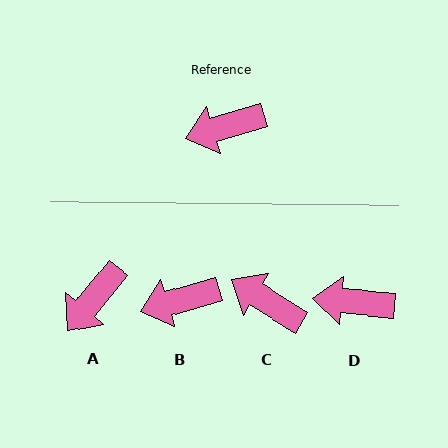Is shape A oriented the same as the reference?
No, it is off by about 35 degrees.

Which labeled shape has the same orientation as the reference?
B.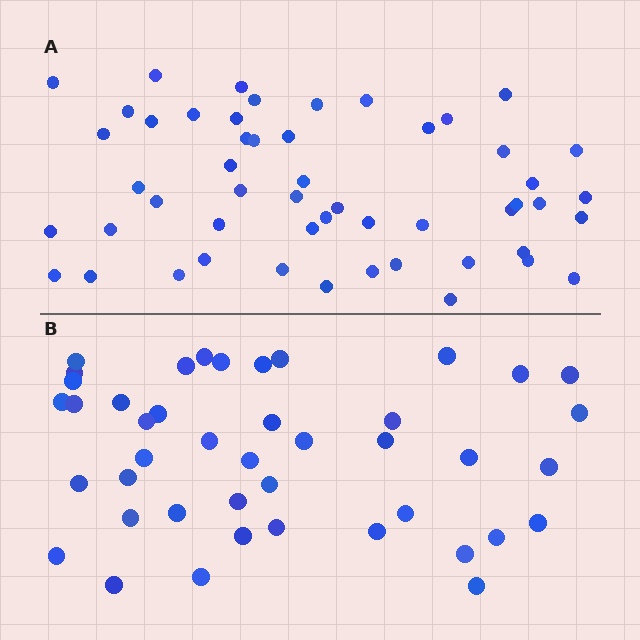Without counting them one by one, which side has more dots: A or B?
Region A (the top region) has more dots.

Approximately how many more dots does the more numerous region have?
Region A has roughly 8 or so more dots than region B.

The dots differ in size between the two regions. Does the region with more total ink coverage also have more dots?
No. Region B has more total ink coverage because its dots are larger, but region A actually contains more individual dots. Total area can be misleading — the number of items is what matters here.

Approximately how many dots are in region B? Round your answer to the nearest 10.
About 40 dots. (The exact count is 43, which rounds to 40.)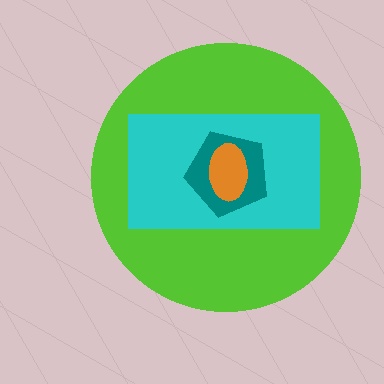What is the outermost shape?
The lime circle.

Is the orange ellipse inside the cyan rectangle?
Yes.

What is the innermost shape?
The orange ellipse.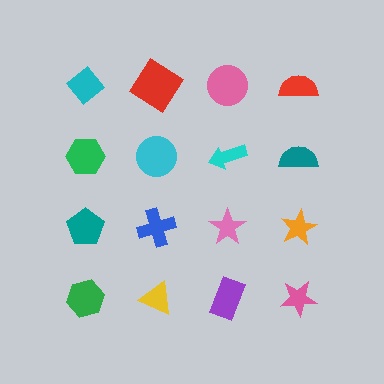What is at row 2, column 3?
A cyan arrow.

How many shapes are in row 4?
4 shapes.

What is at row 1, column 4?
A red semicircle.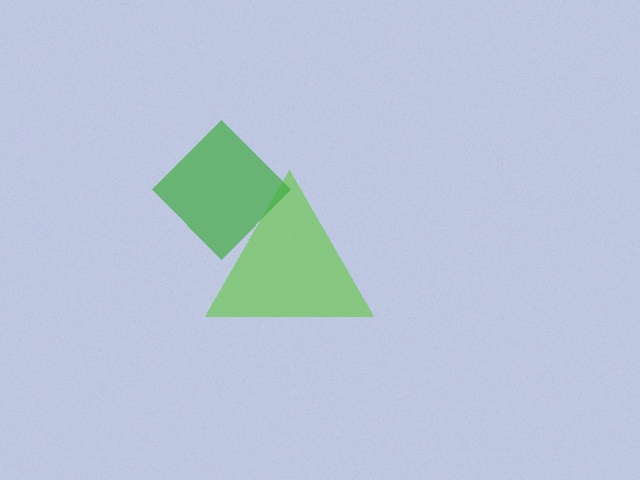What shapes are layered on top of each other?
The layered shapes are: a lime triangle, a green diamond.